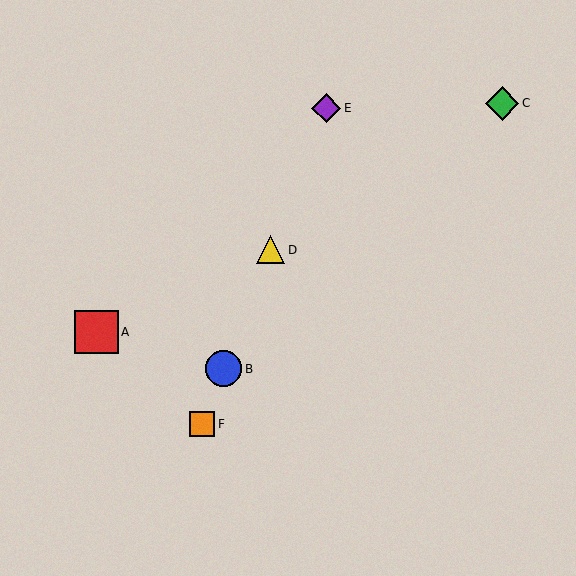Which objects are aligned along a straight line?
Objects B, D, E, F are aligned along a straight line.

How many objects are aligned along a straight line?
4 objects (B, D, E, F) are aligned along a straight line.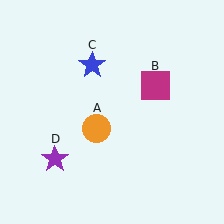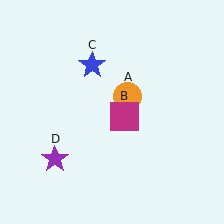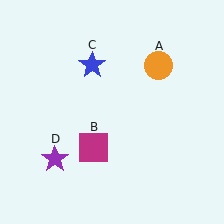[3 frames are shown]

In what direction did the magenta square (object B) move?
The magenta square (object B) moved down and to the left.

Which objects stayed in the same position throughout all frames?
Blue star (object C) and purple star (object D) remained stationary.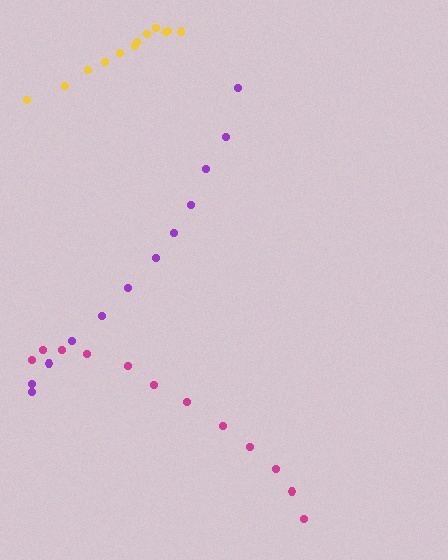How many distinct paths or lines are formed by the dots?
There are 3 distinct paths.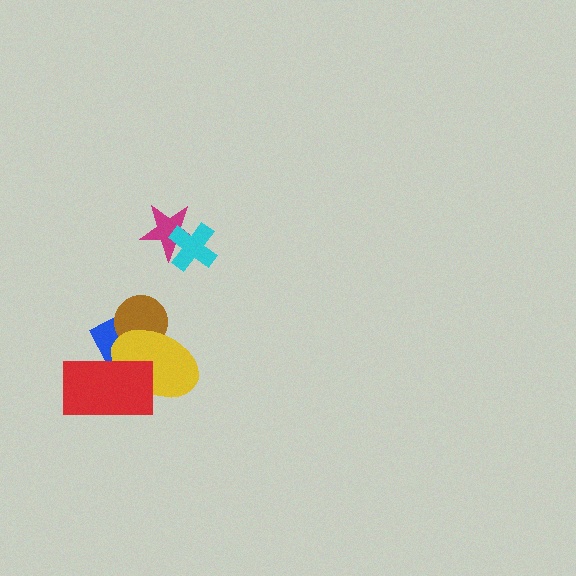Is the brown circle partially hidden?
Yes, it is partially covered by another shape.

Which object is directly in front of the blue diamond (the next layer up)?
The brown circle is directly in front of the blue diamond.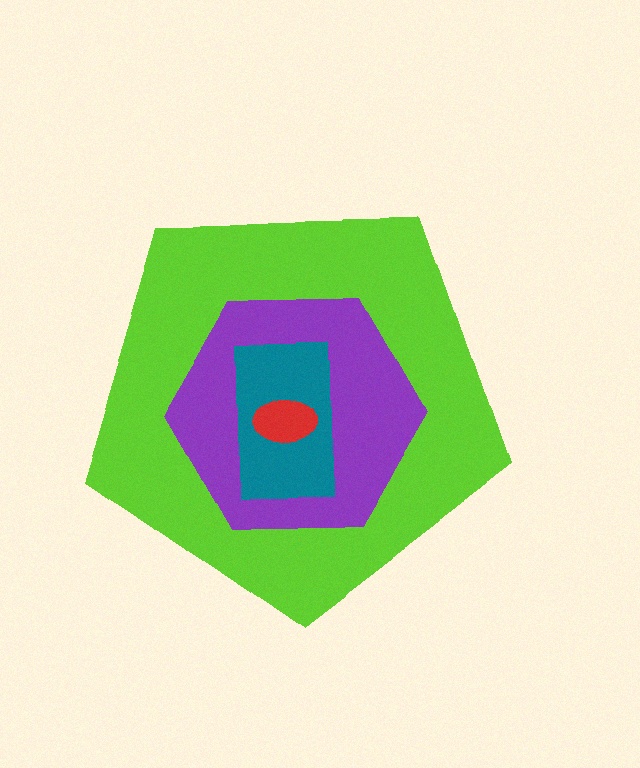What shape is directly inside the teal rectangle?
The red ellipse.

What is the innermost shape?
The red ellipse.